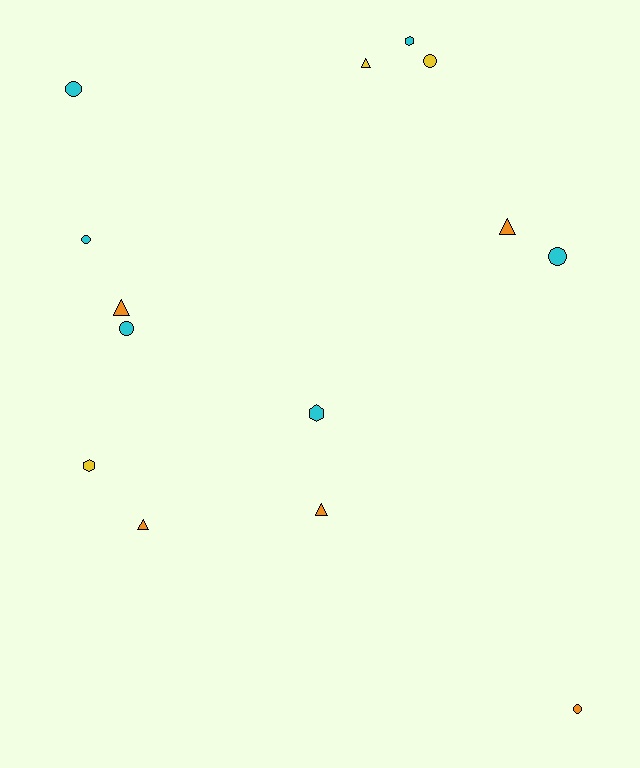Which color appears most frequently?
Cyan, with 6 objects.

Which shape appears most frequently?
Circle, with 6 objects.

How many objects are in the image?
There are 14 objects.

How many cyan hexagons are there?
There are 2 cyan hexagons.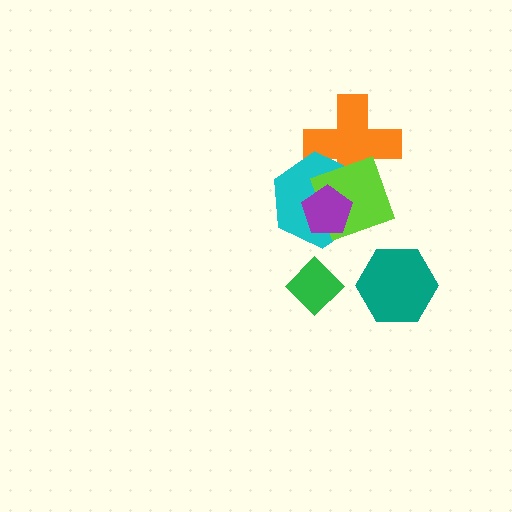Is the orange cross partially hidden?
Yes, it is partially covered by another shape.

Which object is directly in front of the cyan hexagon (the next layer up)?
The lime diamond is directly in front of the cyan hexagon.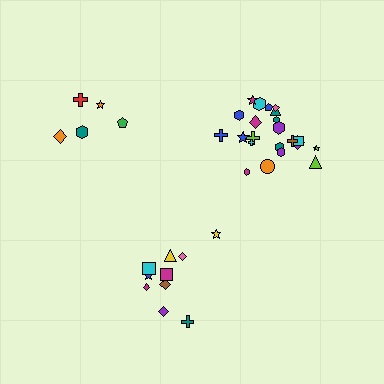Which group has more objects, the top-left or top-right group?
The top-right group.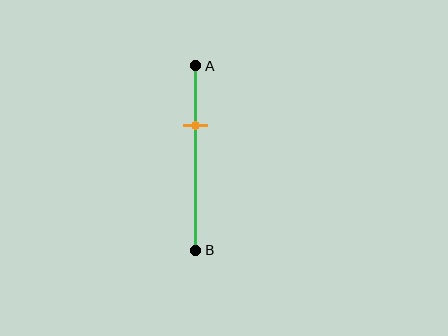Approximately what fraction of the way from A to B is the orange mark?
The orange mark is approximately 30% of the way from A to B.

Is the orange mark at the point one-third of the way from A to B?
Yes, the mark is approximately at the one-third point.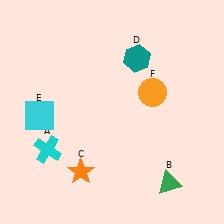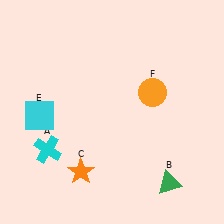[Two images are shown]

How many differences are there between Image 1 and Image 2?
There is 1 difference between the two images.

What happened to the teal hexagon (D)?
The teal hexagon (D) was removed in Image 2. It was in the top-right area of Image 1.